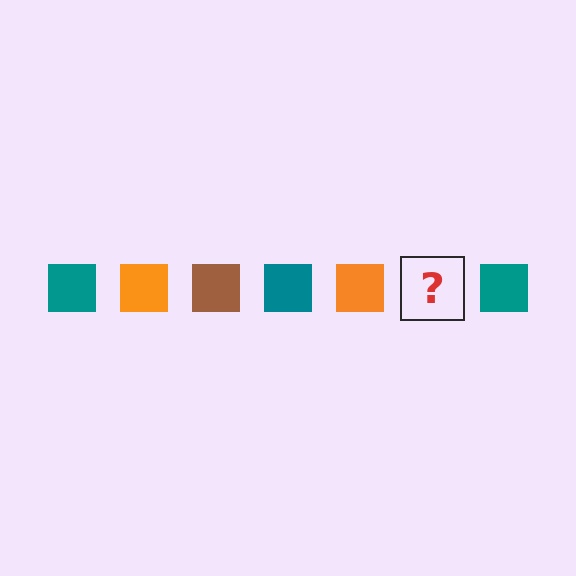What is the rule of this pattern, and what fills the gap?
The rule is that the pattern cycles through teal, orange, brown squares. The gap should be filled with a brown square.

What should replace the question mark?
The question mark should be replaced with a brown square.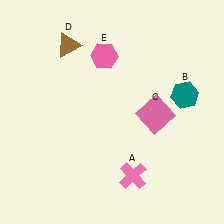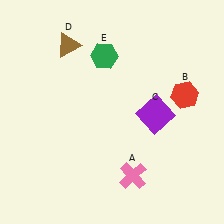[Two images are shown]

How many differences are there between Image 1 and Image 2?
There are 3 differences between the two images.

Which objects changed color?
B changed from teal to red. C changed from pink to purple. E changed from pink to green.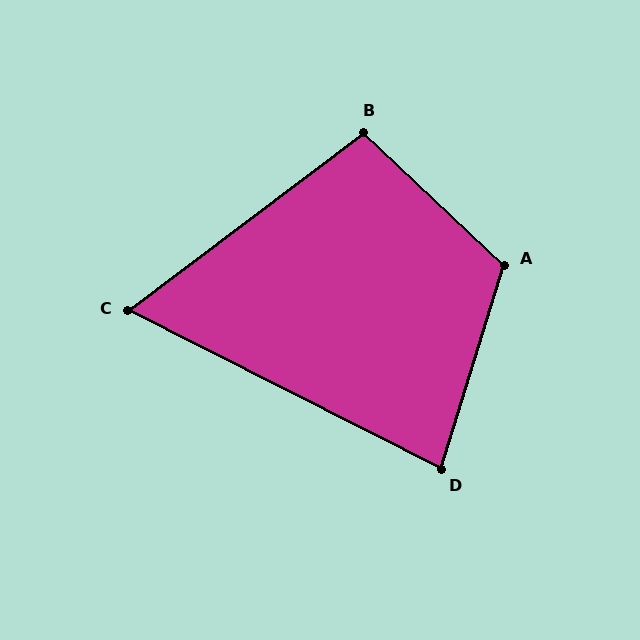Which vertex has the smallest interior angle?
C, at approximately 64 degrees.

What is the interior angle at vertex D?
Approximately 80 degrees (acute).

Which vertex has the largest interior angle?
A, at approximately 116 degrees.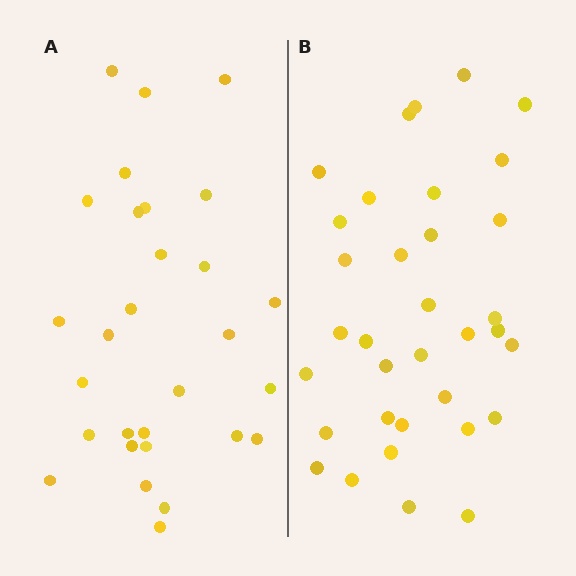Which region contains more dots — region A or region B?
Region B (the right region) has more dots.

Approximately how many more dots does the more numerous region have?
Region B has about 5 more dots than region A.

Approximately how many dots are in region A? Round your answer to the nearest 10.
About 30 dots. (The exact count is 29, which rounds to 30.)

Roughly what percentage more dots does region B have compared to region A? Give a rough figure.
About 15% more.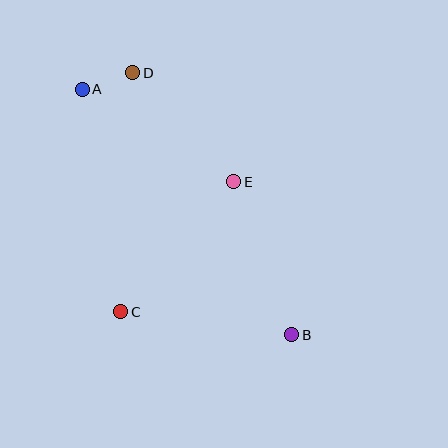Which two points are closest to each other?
Points A and D are closest to each other.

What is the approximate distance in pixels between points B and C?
The distance between B and C is approximately 173 pixels.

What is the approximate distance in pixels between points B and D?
The distance between B and D is approximately 307 pixels.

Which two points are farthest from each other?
Points A and B are farthest from each other.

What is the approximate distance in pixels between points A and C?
The distance between A and C is approximately 226 pixels.